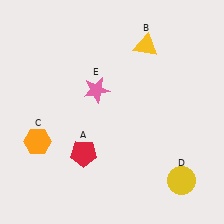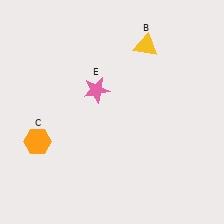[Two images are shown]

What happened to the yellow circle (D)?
The yellow circle (D) was removed in Image 2. It was in the bottom-right area of Image 1.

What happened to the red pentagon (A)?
The red pentagon (A) was removed in Image 2. It was in the bottom-left area of Image 1.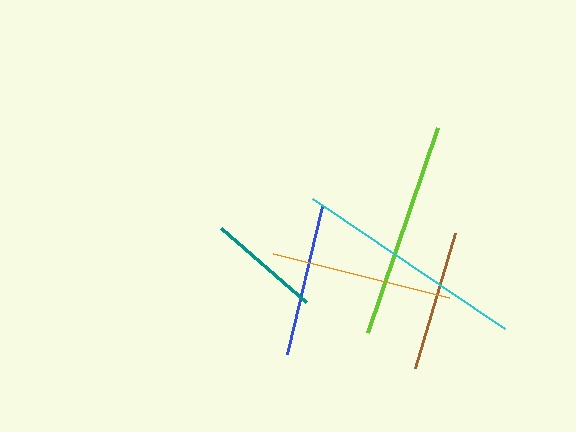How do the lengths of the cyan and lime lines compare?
The cyan and lime lines are approximately the same length.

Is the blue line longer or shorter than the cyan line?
The cyan line is longer than the blue line.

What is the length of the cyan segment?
The cyan segment is approximately 232 pixels long.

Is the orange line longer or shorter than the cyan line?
The cyan line is longer than the orange line.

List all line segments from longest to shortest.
From longest to shortest: cyan, lime, orange, blue, brown, teal.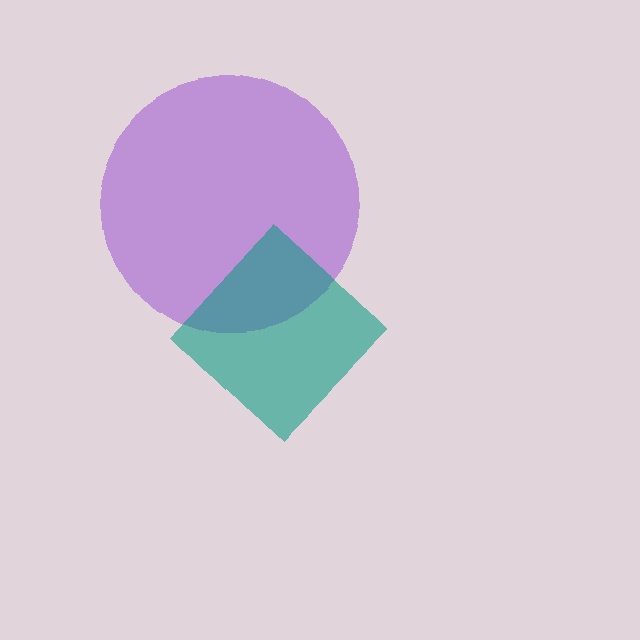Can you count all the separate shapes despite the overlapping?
Yes, there are 2 separate shapes.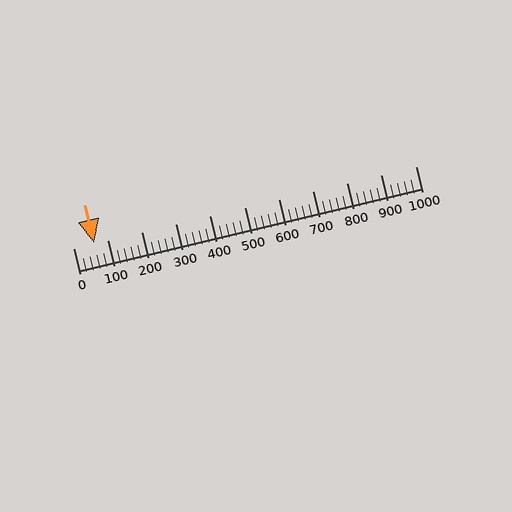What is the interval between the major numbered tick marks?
The major tick marks are spaced 100 units apart.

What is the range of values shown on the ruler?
The ruler shows values from 0 to 1000.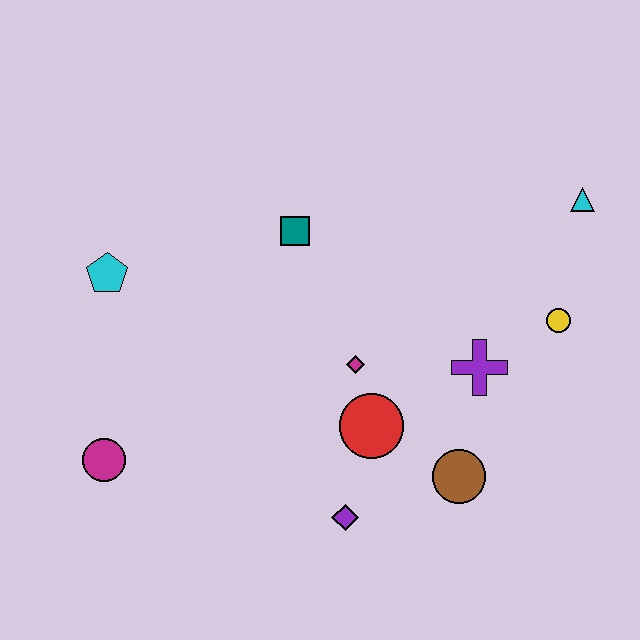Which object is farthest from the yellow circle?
The magenta circle is farthest from the yellow circle.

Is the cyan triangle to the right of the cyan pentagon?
Yes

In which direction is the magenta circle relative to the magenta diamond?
The magenta circle is to the left of the magenta diamond.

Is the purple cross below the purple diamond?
No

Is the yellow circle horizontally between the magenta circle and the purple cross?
No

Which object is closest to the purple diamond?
The red circle is closest to the purple diamond.